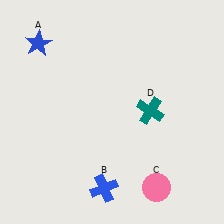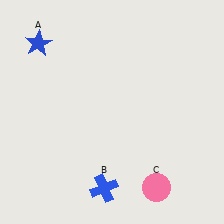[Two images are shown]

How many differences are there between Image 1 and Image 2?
There is 1 difference between the two images.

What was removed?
The teal cross (D) was removed in Image 2.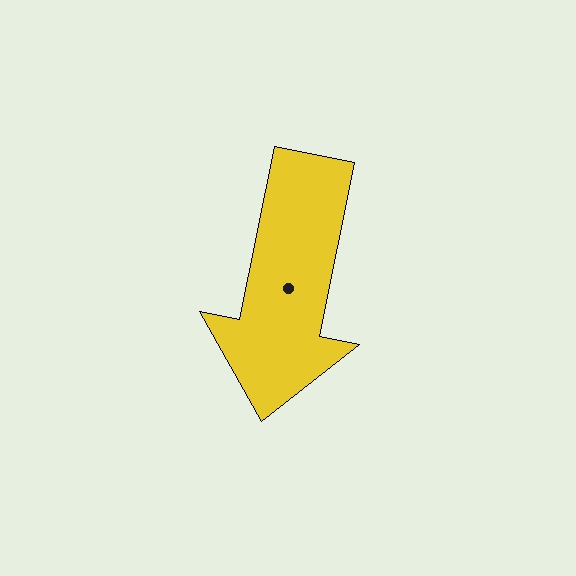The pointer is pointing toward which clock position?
Roughly 6 o'clock.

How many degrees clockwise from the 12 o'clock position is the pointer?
Approximately 191 degrees.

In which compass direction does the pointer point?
South.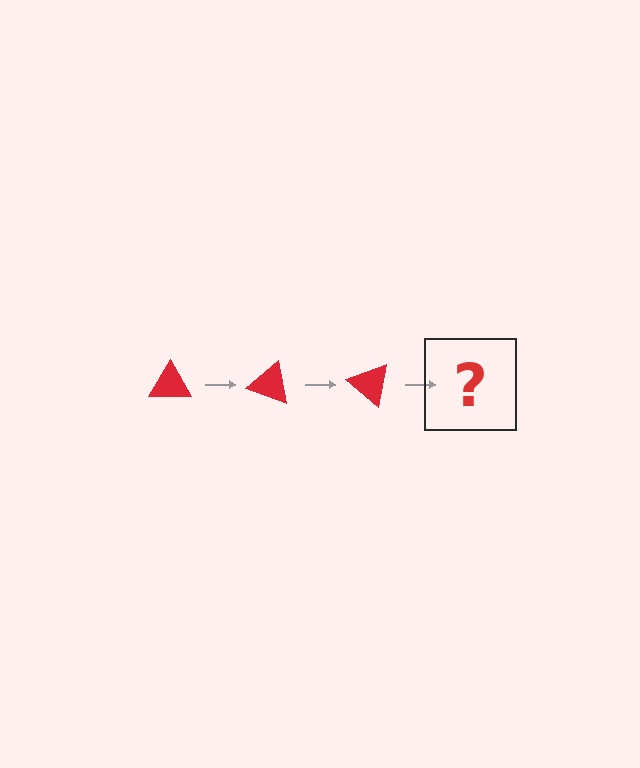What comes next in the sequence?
The next element should be a red triangle rotated 60 degrees.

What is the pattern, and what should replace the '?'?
The pattern is that the triangle rotates 20 degrees each step. The '?' should be a red triangle rotated 60 degrees.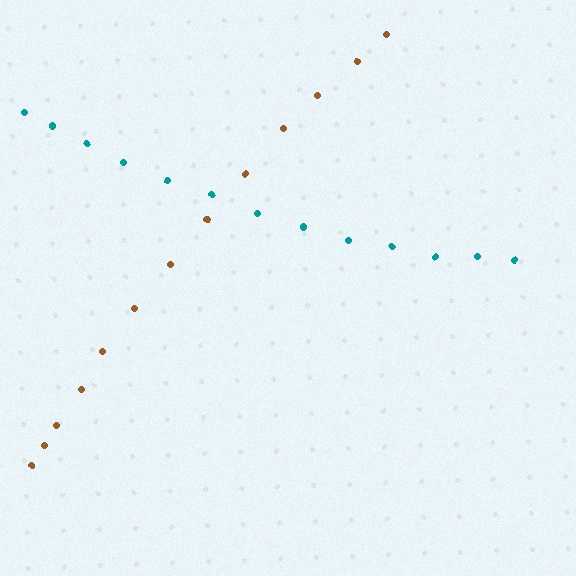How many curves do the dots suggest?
There are 2 distinct paths.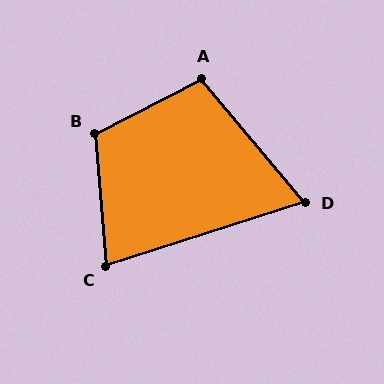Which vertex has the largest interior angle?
B, at approximately 112 degrees.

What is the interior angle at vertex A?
Approximately 103 degrees (obtuse).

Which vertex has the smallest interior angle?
D, at approximately 68 degrees.